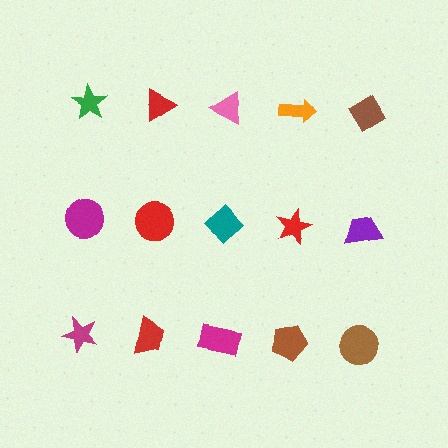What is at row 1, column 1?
A green star.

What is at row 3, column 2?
A red trapezoid.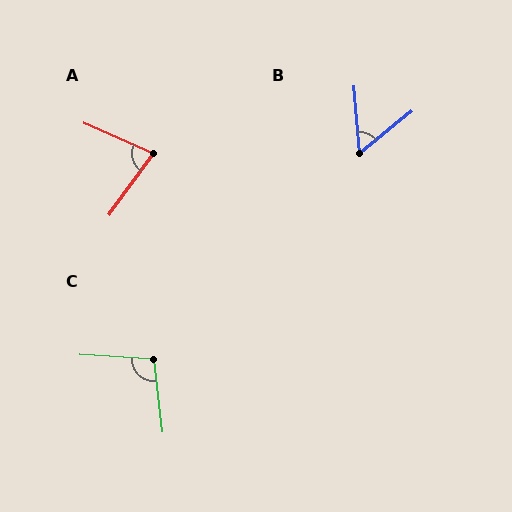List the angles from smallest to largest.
B (56°), A (78°), C (100°).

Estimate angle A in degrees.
Approximately 78 degrees.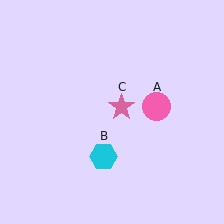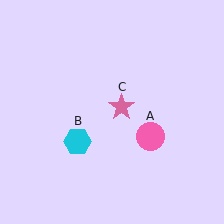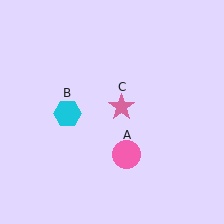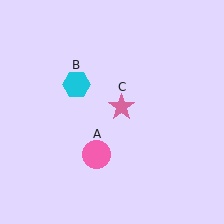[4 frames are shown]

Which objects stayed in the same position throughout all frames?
Pink star (object C) remained stationary.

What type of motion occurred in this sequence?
The pink circle (object A), cyan hexagon (object B) rotated clockwise around the center of the scene.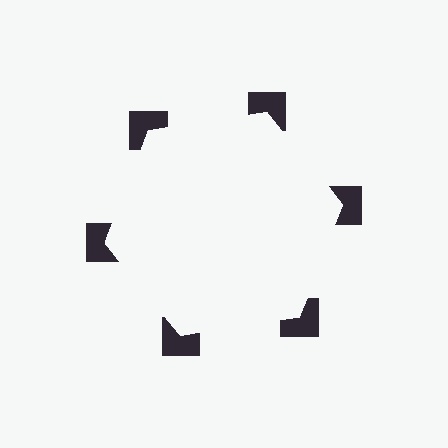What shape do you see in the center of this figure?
An illusory hexagon — its edges are inferred from the aligned wedge cuts in the notched squares, not physically drawn.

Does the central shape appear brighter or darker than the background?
It typically appears slightly brighter than the background, even though no actual brightness change is drawn.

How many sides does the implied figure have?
6 sides.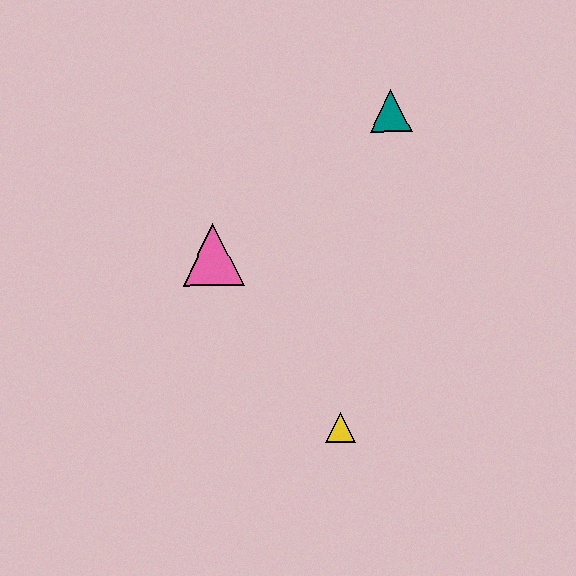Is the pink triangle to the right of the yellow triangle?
No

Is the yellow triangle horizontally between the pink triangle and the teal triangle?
Yes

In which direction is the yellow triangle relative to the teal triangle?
The yellow triangle is below the teal triangle.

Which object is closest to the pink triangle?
The yellow triangle is closest to the pink triangle.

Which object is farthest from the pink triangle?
The teal triangle is farthest from the pink triangle.